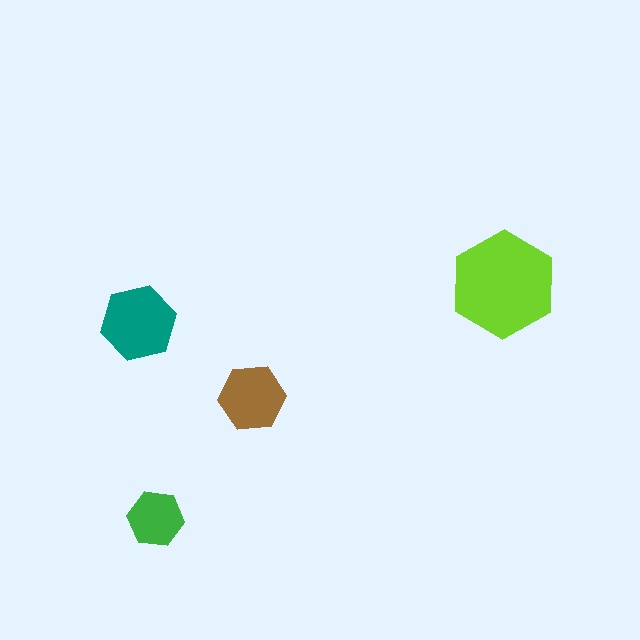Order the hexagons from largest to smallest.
the lime one, the teal one, the brown one, the green one.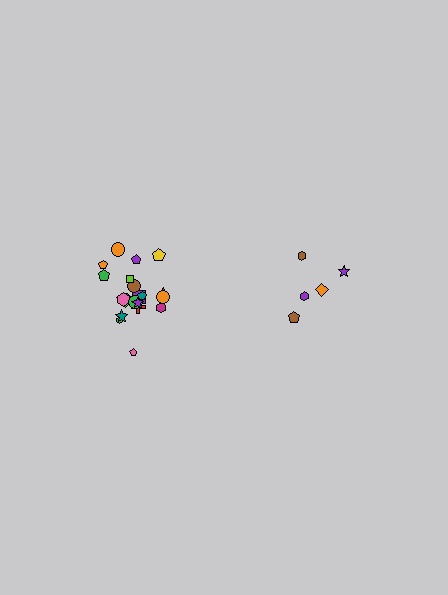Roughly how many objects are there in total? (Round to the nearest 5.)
Roughly 25 objects in total.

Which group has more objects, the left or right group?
The left group.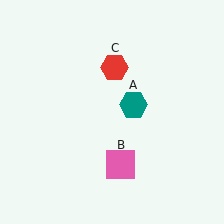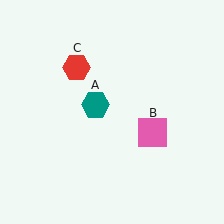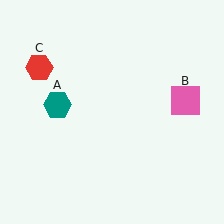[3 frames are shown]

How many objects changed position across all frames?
3 objects changed position: teal hexagon (object A), pink square (object B), red hexagon (object C).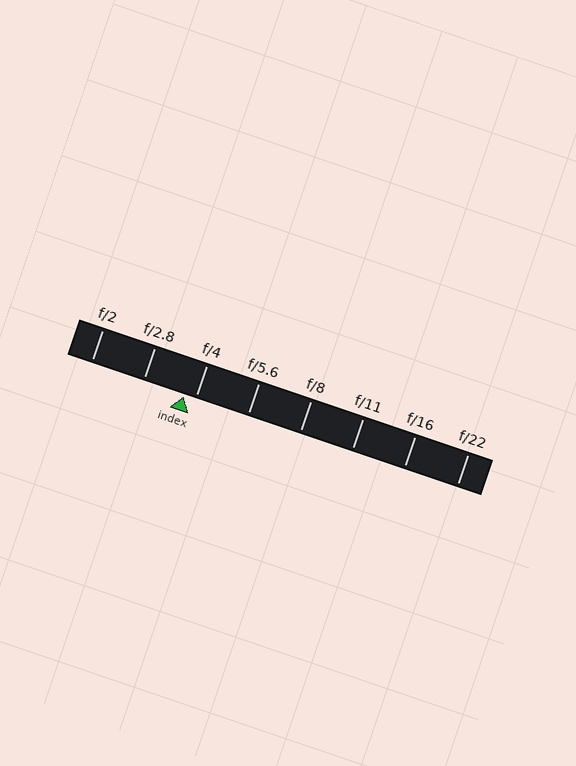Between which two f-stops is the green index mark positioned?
The index mark is between f/2.8 and f/4.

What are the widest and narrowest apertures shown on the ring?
The widest aperture shown is f/2 and the narrowest is f/22.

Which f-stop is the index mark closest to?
The index mark is closest to f/4.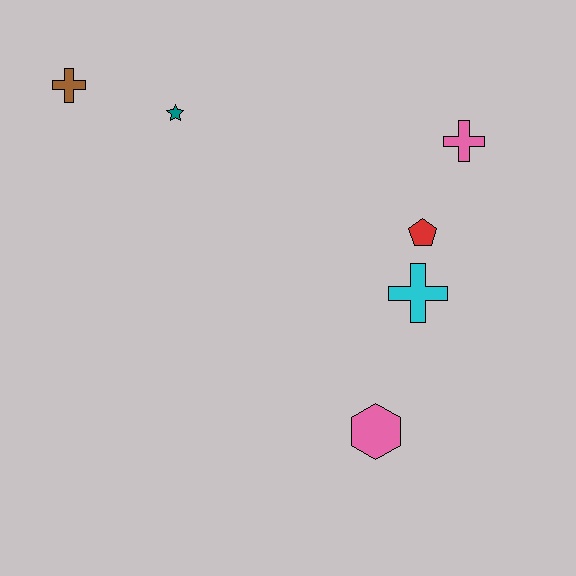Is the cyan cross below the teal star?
Yes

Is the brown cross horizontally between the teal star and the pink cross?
No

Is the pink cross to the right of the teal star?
Yes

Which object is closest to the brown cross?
The teal star is closest to the brown cross.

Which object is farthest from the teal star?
The pink hexagon is farthest from the teal star.